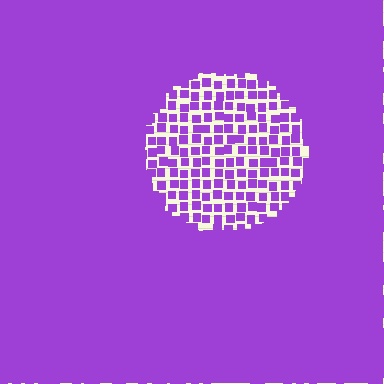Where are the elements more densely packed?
The elements are more densely packed outside the circle boundary.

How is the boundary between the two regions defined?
The boundary is defined by a change in element density (approximately 2.9x ratio). All elements are the same color, size, and shape.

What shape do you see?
I see a circle.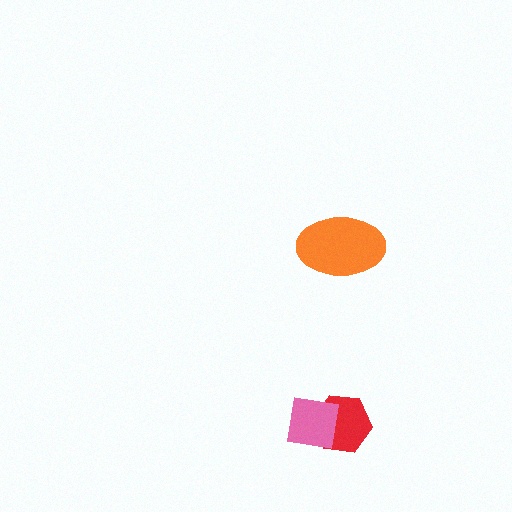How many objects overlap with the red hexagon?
1 object overlaps with the red hexagon.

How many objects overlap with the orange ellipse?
0 objects overlap with the orange ellipse.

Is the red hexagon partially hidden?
Yes, it is partially covered by another shape.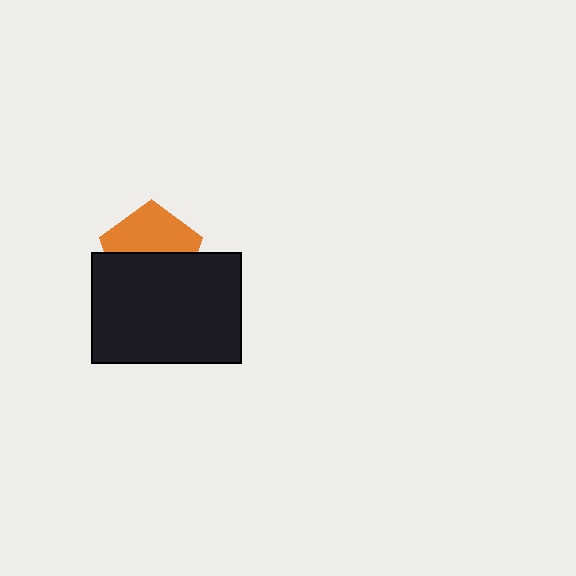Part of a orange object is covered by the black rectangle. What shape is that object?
It is a pentagon.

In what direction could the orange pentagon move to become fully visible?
The orange pentagon could move up. That would shift it out from behind the black rectangle entirely.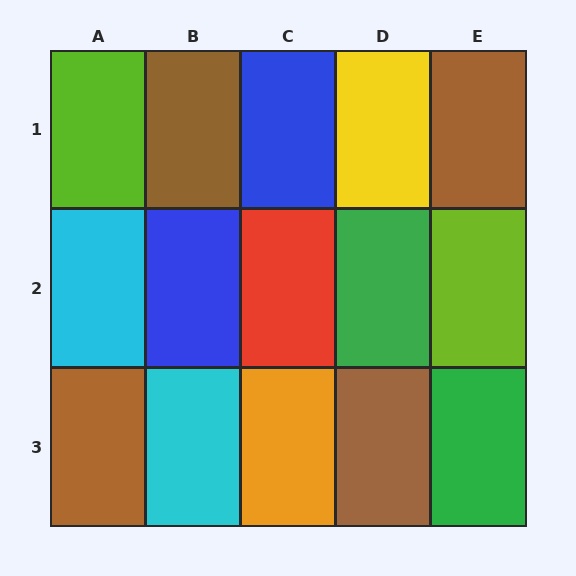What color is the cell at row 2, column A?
Cyan.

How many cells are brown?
4 cells are brown.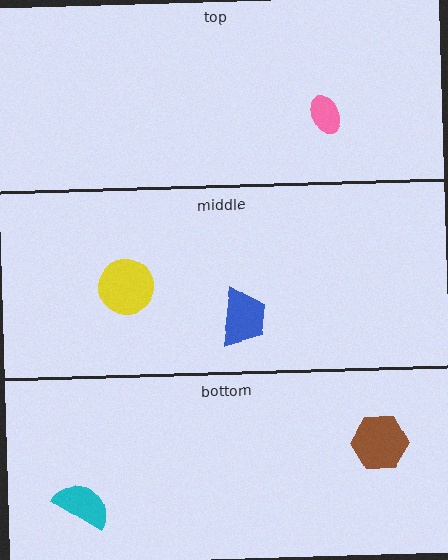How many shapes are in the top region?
1.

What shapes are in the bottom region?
The brown hexagon, the cyan semicircle.